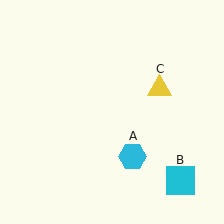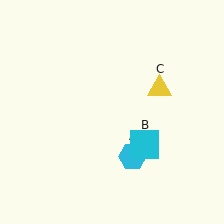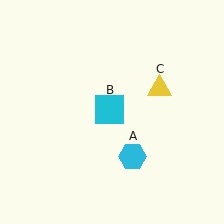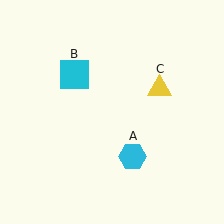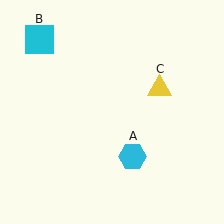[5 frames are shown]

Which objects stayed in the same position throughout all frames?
Cyan hexagon (object A) and yellow triangle (object C) remained stationary.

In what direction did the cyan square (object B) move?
The cyan square (object B) moved up and to the left.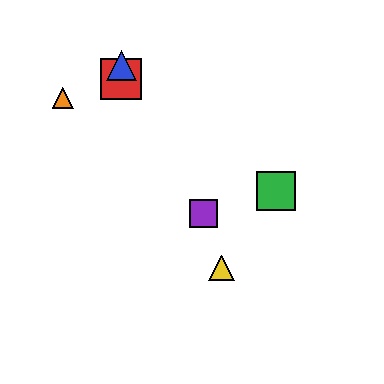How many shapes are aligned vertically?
2 shapes (the red square, the blue triangle) are aligned vertically.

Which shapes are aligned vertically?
The red square, the blue triangle are aligned vertically.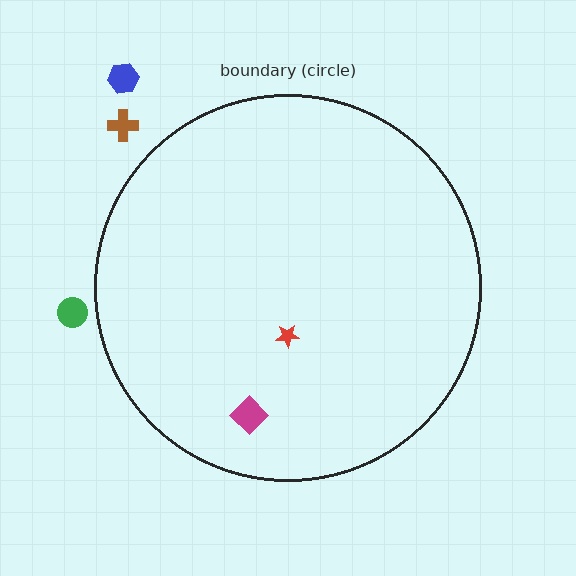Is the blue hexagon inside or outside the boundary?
Outside.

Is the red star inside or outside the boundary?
Inside.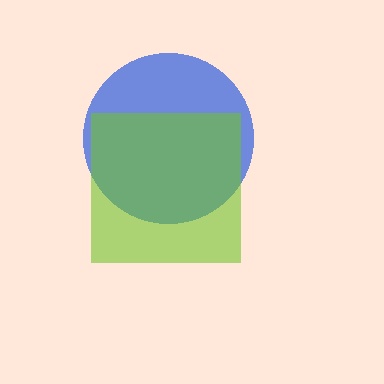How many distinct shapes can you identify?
There are 2 distinct shapes: a blue circle, a lime square.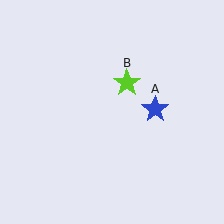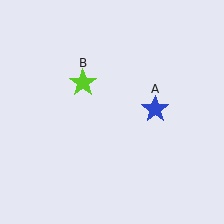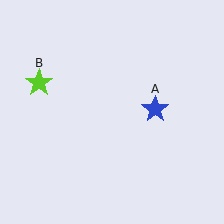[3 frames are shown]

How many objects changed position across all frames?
1 object changed position: lime star (object B).